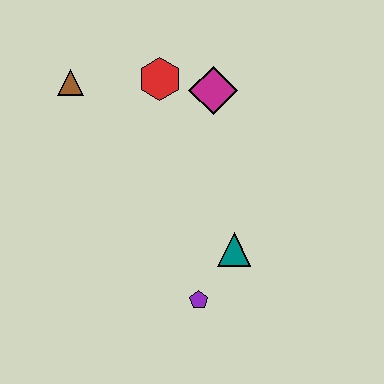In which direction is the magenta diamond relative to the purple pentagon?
The magenta diamond is above the purple pentagon.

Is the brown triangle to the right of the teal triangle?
No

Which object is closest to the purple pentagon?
The teal triangle is closest to the purple pentagon.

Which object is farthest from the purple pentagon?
The brown triangle is farthest from the purple pentagon.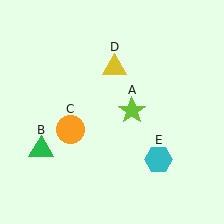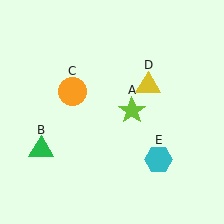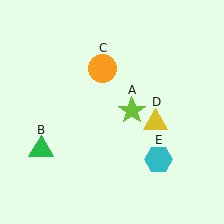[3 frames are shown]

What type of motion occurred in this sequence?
The orange circle (object C), yellow triangle (object D) rotated clockwise around the center of the scene.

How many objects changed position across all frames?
2 objects changed position: orange circle (object C), yellow triangle (object D).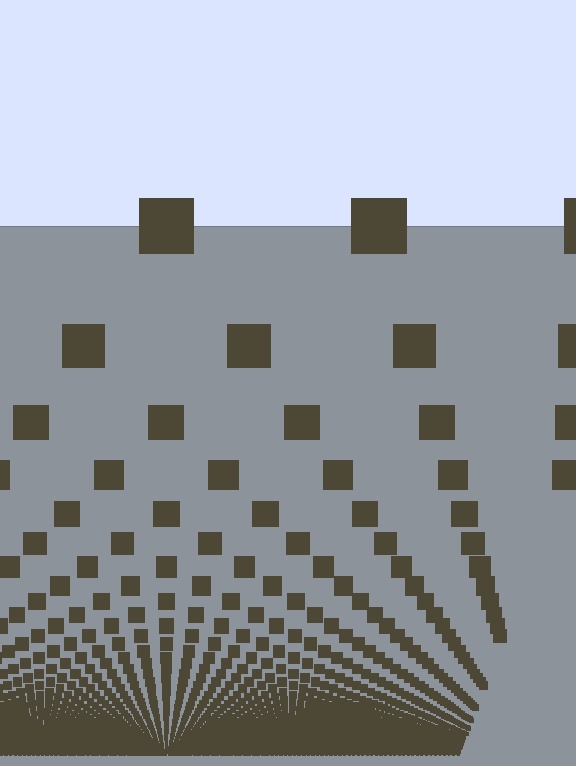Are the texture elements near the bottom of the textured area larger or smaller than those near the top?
Smaller. The gradient is inverted — elements near the bottom are smaller and denser.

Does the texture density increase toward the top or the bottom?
Density increases toward the bottom.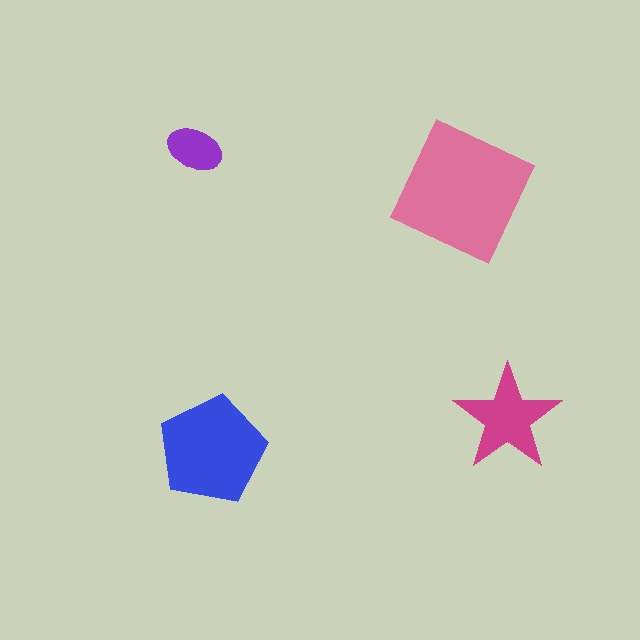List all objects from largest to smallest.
The pink square, the blue pentagon, the magenta star, the purple ellipse.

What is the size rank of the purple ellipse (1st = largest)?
4th.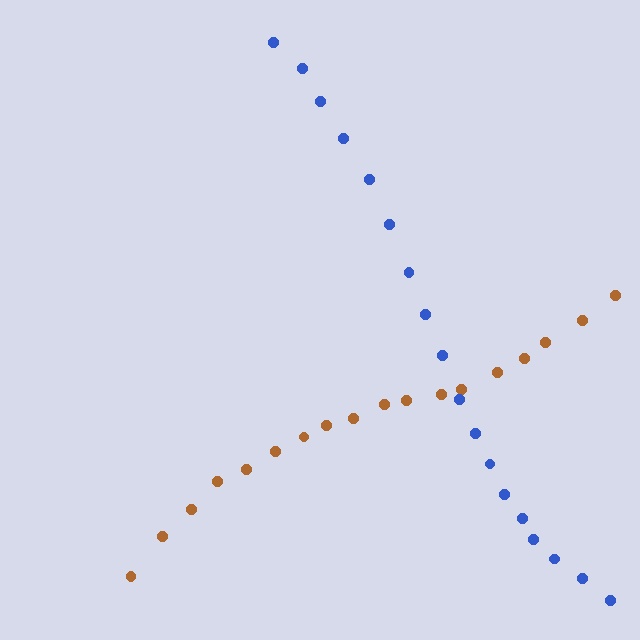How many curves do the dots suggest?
There are 2 distinct paths.